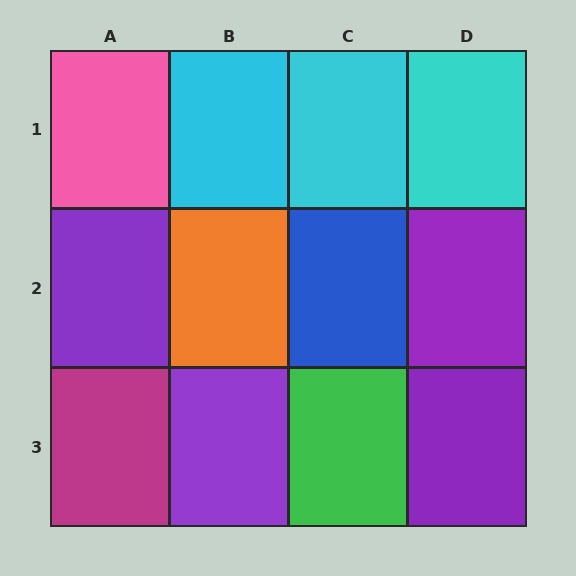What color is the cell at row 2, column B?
Orange.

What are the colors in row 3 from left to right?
Magenta, purple, green, purple.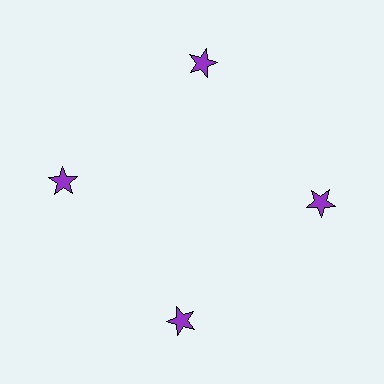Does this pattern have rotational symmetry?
Yes, this pattern has 4-fold rotational symmetry. It looks the same after rotating 90 degrees around the center.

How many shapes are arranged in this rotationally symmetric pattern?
There are 4 shapes, arranged in 4 groups of 1.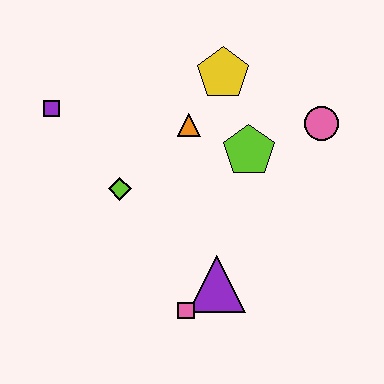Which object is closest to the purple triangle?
The pink square is closest to the purple triangle.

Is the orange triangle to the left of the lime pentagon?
Yes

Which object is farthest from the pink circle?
The purple square is farthest from the pink circle.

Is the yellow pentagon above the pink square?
Yes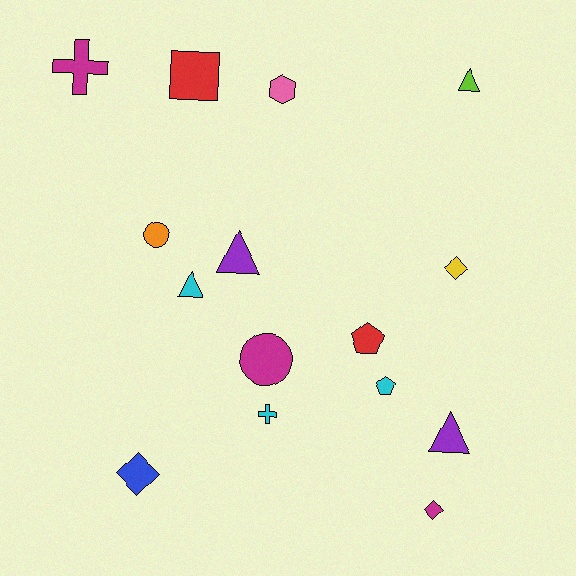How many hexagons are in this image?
There is 1 hexagon.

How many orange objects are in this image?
There is 1 orange object.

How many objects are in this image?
There are 15 objects.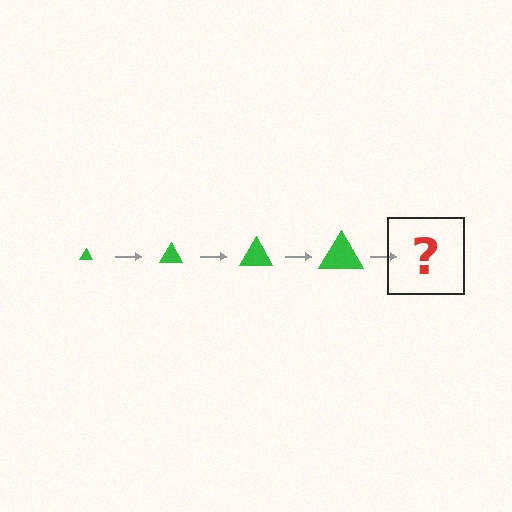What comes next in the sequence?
The next element should be a green triangle, larger than the previous one.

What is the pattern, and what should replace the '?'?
The pattern is that the triangle gets progressively larger each step. The '?' should be a green triangle, larger than the previous one.